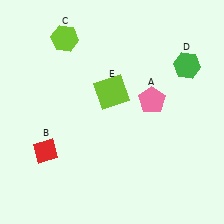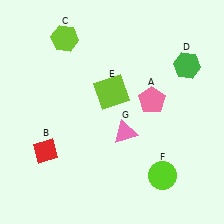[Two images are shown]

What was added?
A lime circle (F), a pink triangle (G) were added in Image 2.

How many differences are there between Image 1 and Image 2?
There are 2 differences between the two images.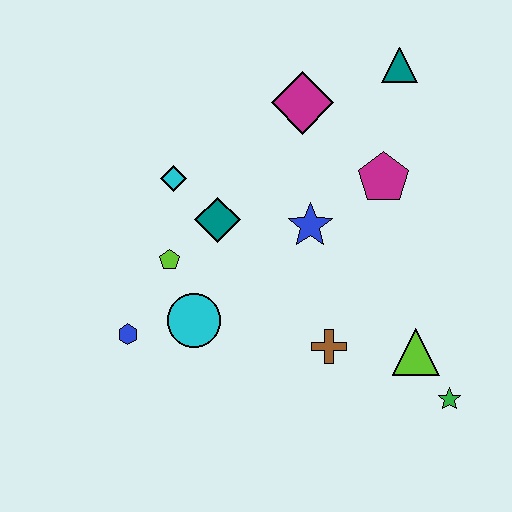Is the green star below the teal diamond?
Yes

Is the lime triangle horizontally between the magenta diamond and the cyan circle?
No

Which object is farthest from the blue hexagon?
The teal triangle is farthest from the blue hexagon.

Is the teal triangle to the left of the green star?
Yes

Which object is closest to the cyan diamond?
The teal diamond is closest to the cyan diamond.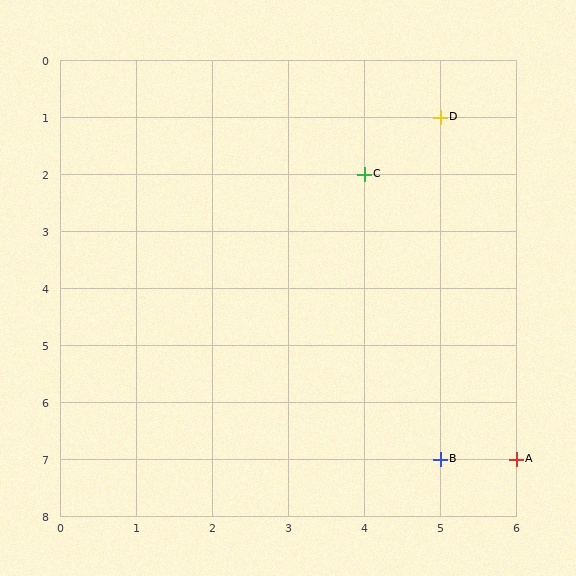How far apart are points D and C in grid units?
Points D and C are 1 column and 1 row apart (about 1.4 grid units diagonally).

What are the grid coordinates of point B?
Point B is at grid coordinates (5, 7).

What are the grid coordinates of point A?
Point A is at grid coordinates (6, 7).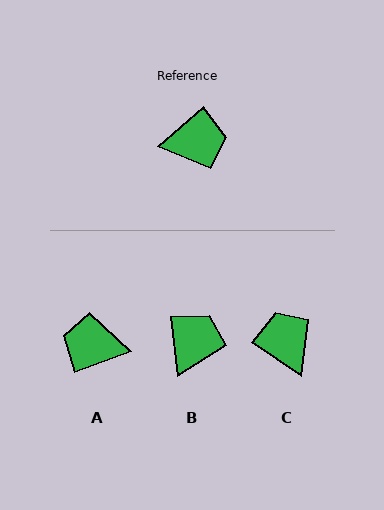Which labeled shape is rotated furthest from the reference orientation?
A, about 160 degrees away.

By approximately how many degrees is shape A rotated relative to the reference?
Approximately 160 degrees counter-clockwise.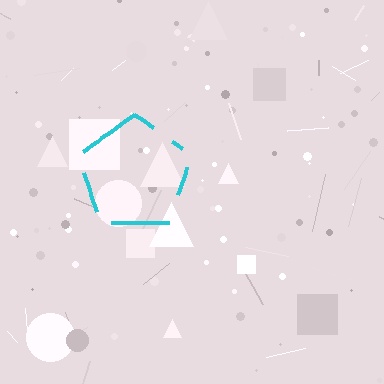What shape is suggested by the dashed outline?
The dashed outline suggests a pentagon.